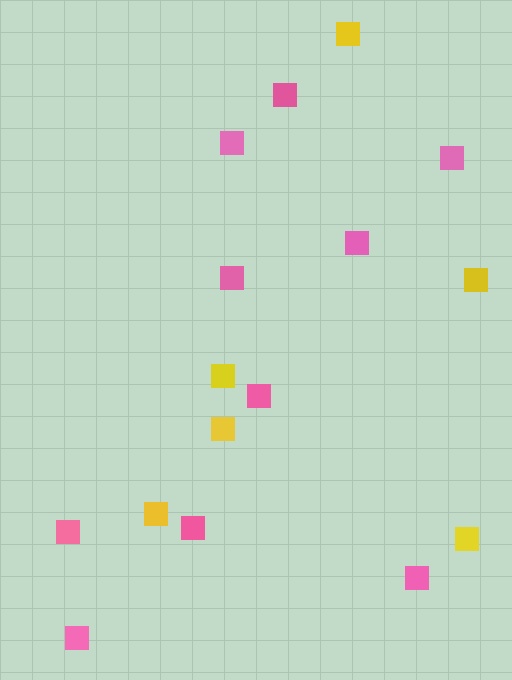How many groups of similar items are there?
There are 2 groups: one group of pink squares (10) and one group of yellow squares (6).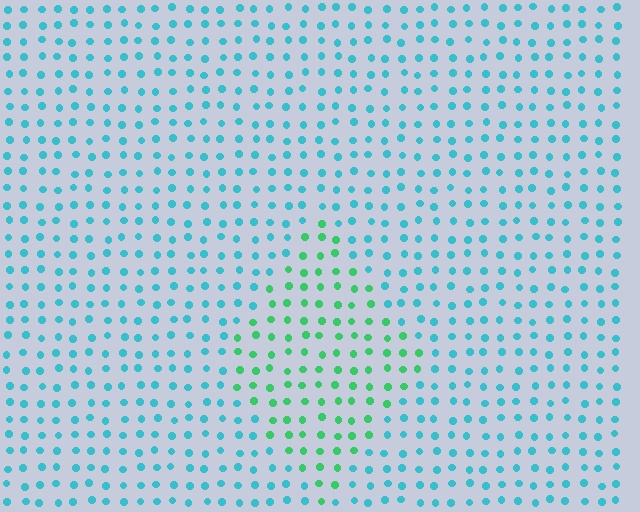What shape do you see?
I see a diamond.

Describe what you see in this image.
The image is filled with small cyan elements in a uniform arrangement. A diamond-shaped region is visible where the elements are tinted to a slightly different hue, forming a subtle color boundary.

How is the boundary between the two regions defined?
The boundary is defined purely by a slight shift in hue (about 45 degrees). Spacing, size, and orientation are identical on both sides.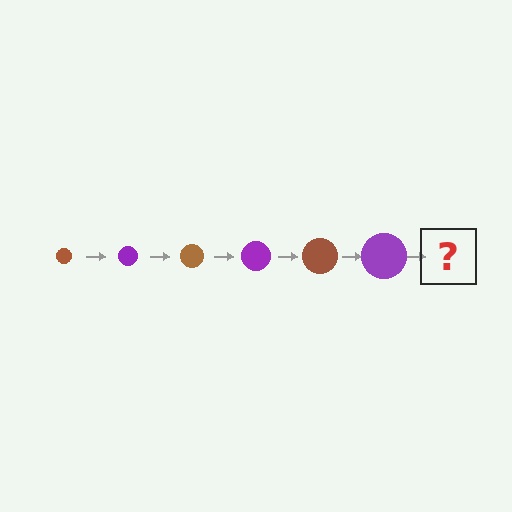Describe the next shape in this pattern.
It should be a brown circle, larger than the previous one.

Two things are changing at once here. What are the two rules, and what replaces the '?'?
The two rules are that the circle grows larger each step and the color cycles through brown and purple. The '?' should be a brown circle, larger than the previous one.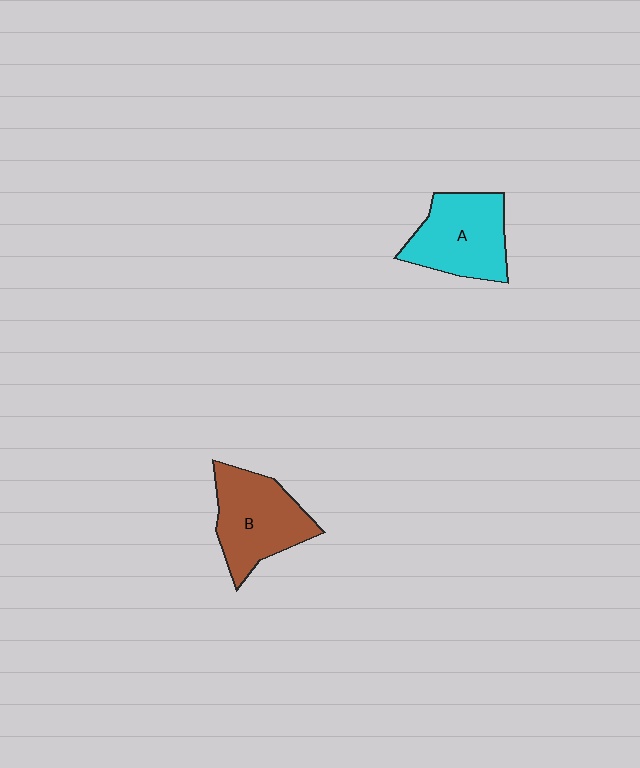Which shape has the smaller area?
Shape A (cyan).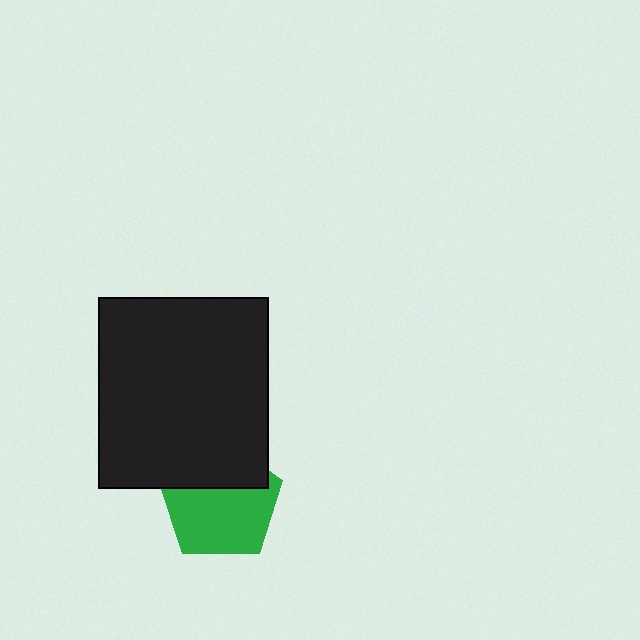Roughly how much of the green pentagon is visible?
About half of it is visible (roughly 63%).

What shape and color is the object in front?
The object in front is a black rectangle.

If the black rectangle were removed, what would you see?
You would see the complete green pentagon.